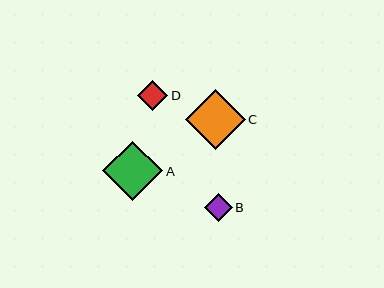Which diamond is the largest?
Diamond A is the largest with a size of approximately 60 pixels.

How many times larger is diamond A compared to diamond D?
Diamond A is approximately 2.0 times the size of diamond D.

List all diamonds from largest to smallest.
From largest to smallest: A, C, D, B.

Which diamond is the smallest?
Diamond B is the smallest with a size of approximately 28 pixels.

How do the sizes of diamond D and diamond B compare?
Diamond D and diamond B are approximately the same size.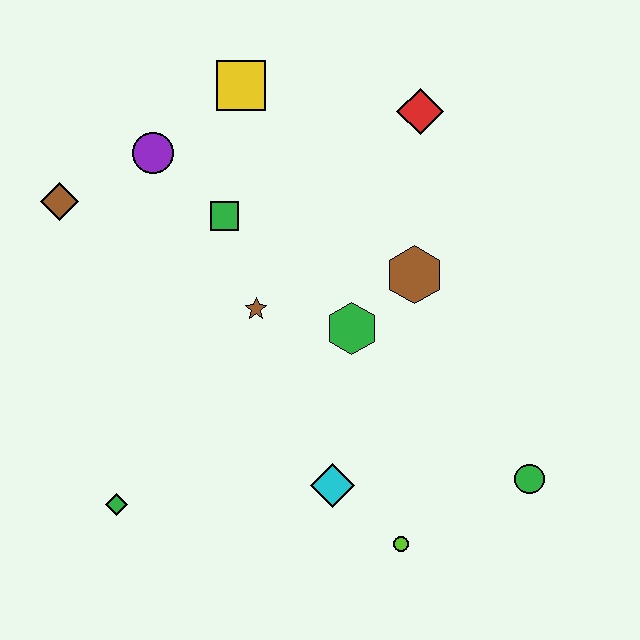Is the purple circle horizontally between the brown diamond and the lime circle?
Yes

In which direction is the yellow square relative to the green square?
The yellow square is above the green square.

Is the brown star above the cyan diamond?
Yes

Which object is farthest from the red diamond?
The green diamond is farthest from the red diamond.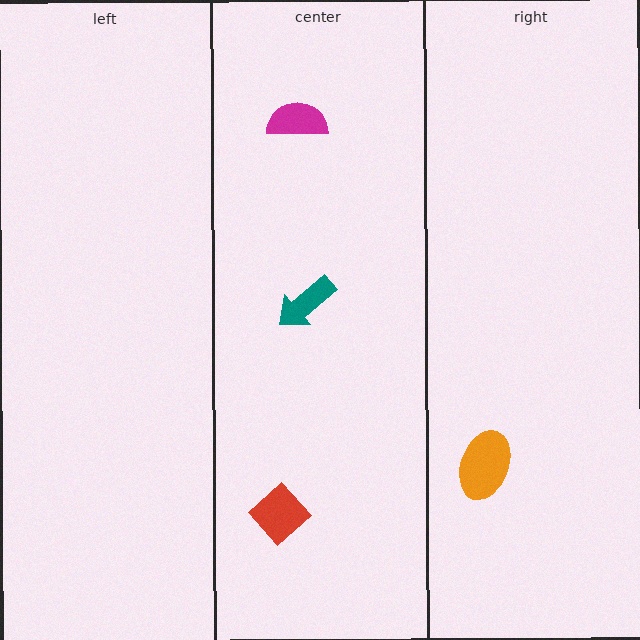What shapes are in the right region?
The orange ellipse.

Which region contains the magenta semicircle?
The center region.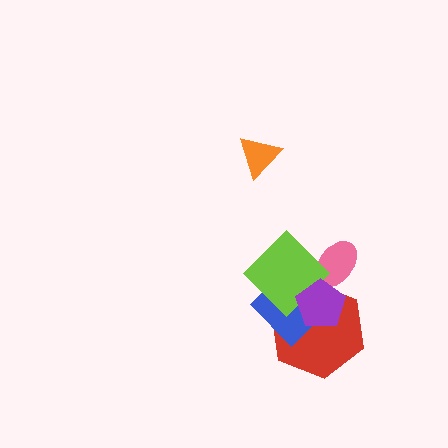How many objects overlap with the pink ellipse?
3 objects overlap with the pink ellipse.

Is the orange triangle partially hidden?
No, no other shape covers it.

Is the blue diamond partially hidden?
Yes, it is partially covered by another shape.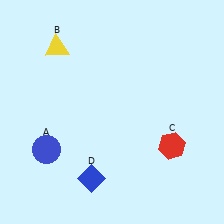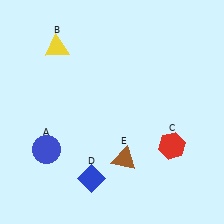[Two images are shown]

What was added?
A brown triangle (E) was added in Image 2.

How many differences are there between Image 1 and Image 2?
There is 1 difference between the two images.